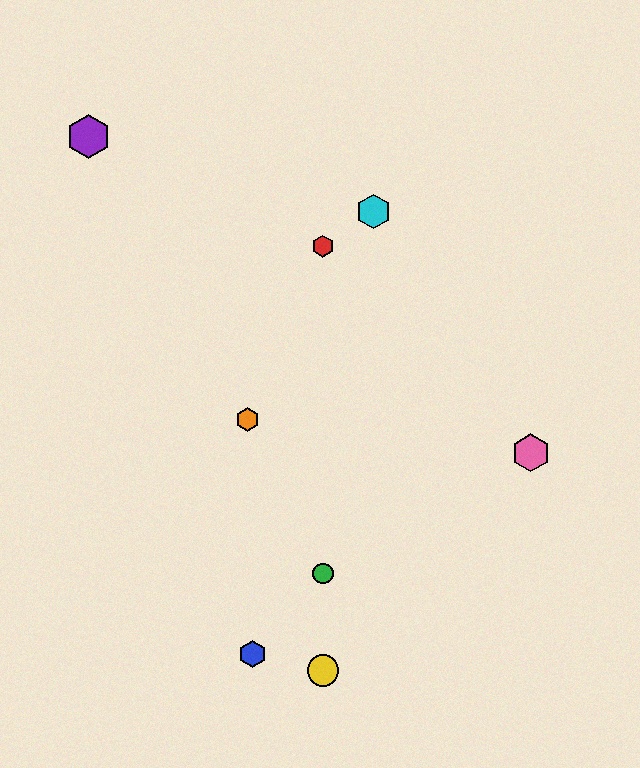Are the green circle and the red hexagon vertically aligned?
Yes, both are at x≈323.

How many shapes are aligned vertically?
3 shapes (the red hexagon, the green circle, the yellow circle) are aligned vertically.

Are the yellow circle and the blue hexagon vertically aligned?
No, the yellow circle is at x≈323 and the blue hexagon is at x≈252.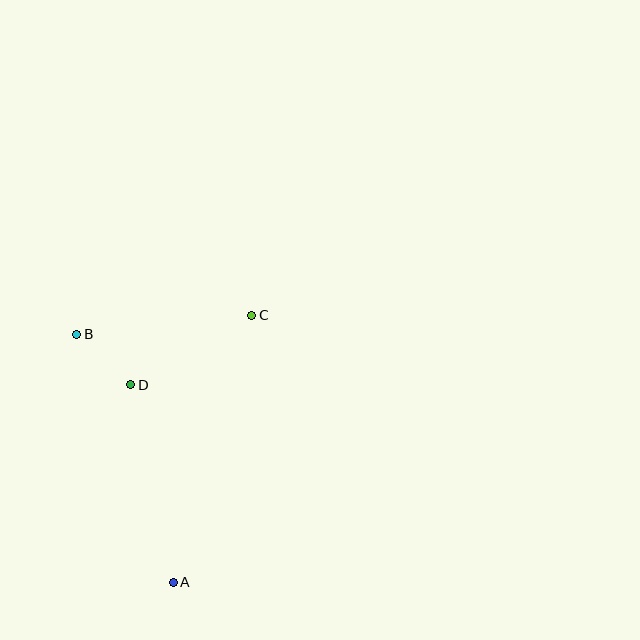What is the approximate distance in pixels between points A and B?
The distance between A and B is approximately 267 pixels.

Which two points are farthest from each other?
Points A and C are farthest from each other.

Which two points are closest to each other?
Points B and D are closest to each other.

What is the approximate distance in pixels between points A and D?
The distance between A and D is approximately 202 pixels.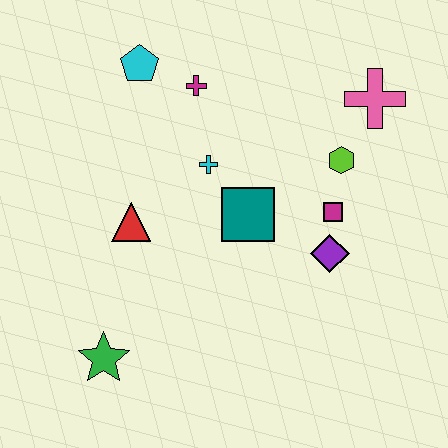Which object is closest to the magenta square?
The purple diamond is closest to the magenta square.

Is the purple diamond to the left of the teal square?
No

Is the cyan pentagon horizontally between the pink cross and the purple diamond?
No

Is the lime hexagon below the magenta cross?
Yes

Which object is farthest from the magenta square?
The green star is farthest from the magenta square.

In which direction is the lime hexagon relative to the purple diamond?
The lime hexagon is above the purple diamond.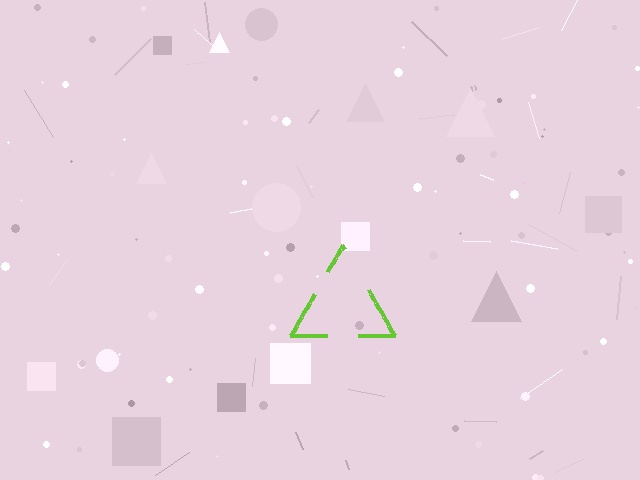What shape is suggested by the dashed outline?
The dashed outline suggests a triangle.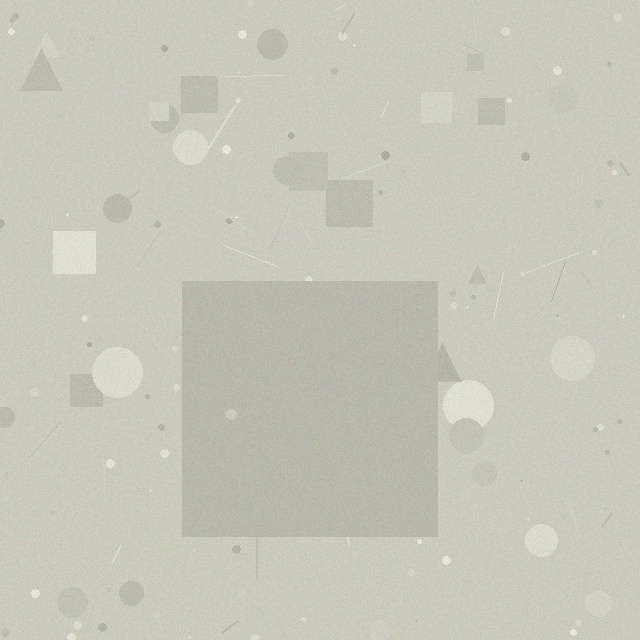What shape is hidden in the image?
A square is hidden in the image.